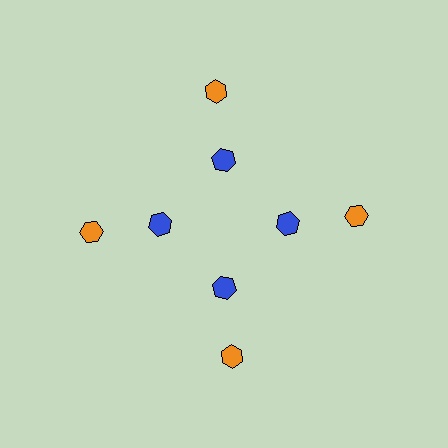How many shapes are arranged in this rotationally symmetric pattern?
There are 8 shapes, arranged in 4 groups of 2.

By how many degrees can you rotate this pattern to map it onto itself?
The pattern maps onto itself every 90 degrees of rotation.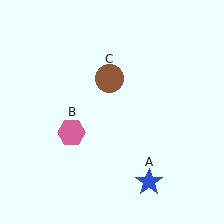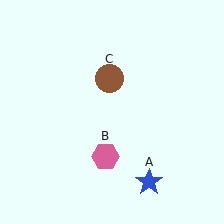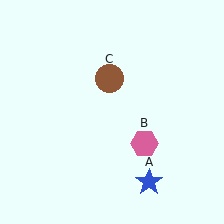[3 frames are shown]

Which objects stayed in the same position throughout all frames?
Blue star (object A) and brown circle (object C) remained stationary.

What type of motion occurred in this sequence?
The pink hexagon (object B) rotated counterclockwise around the center of the scene.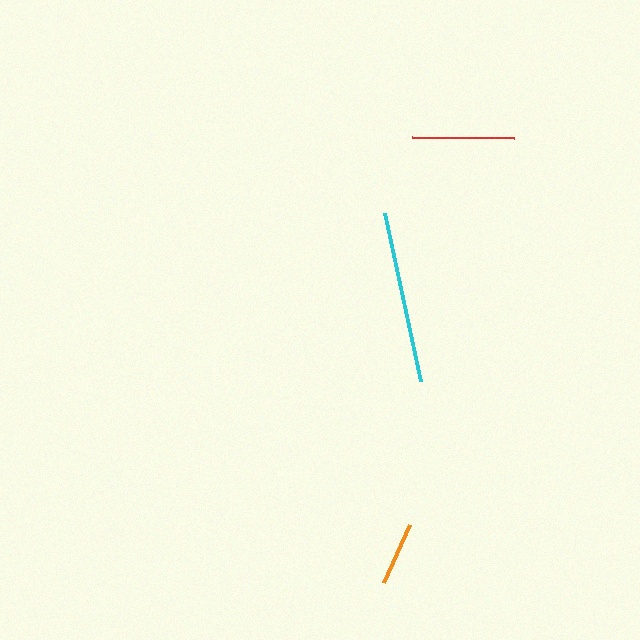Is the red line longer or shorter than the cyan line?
The cyan line is longer than the red line.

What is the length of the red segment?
The red segment is approximately 102 pixels long.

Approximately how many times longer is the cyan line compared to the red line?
The cyan line is approximately 1.7 times the length of the red line.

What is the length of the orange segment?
The orange segment is approximately 64 pixels long.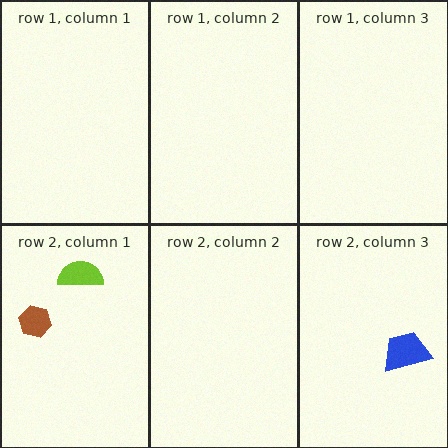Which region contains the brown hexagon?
The row 2, column 1 region.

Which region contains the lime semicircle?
The row 2, column 1 region.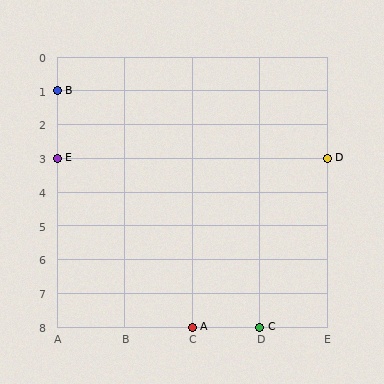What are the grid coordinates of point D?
Point D is at grid coordinates (E, 3).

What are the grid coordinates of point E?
Point E is at grid coordinates (A, 3).